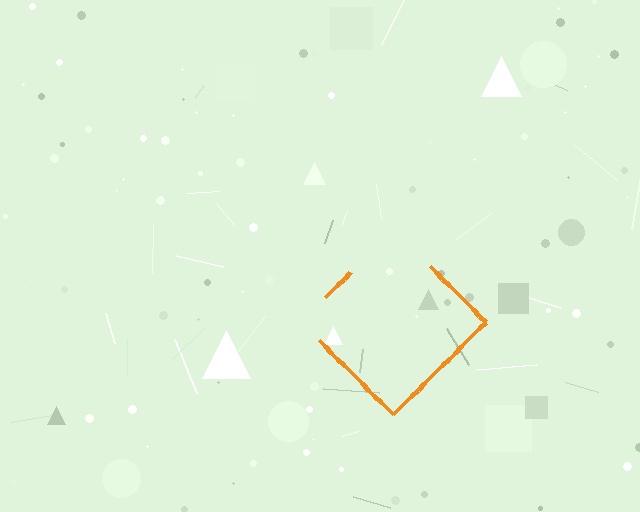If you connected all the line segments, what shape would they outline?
They would outline a diamond.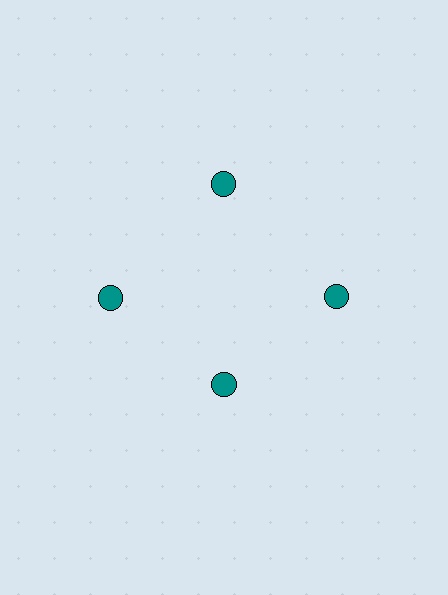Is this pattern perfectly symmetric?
No. The 4 teal circles are arranged in a ring, but one element near the 6 o'clock position is pulled inward toward the center, breaking the 4-fold rotational symmetry.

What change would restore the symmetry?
The symmetry would be restored by moving it outward, back onto the ring so that all 4 circles sit at equal angles and equal distance from the center.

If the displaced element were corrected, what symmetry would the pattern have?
It would have 4-fold rotational symmetry — the pattern would map onto itself every 90 degrees.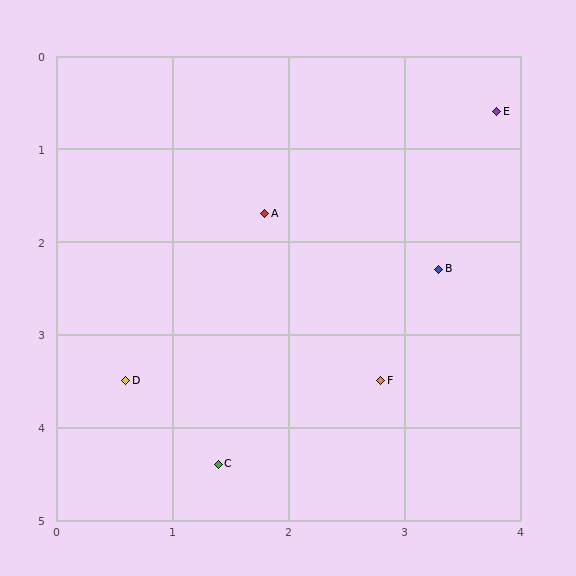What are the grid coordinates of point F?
Point F is at approximately (2.8, 3.5).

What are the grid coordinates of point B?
Point B is at approximately (3.3, 2.3).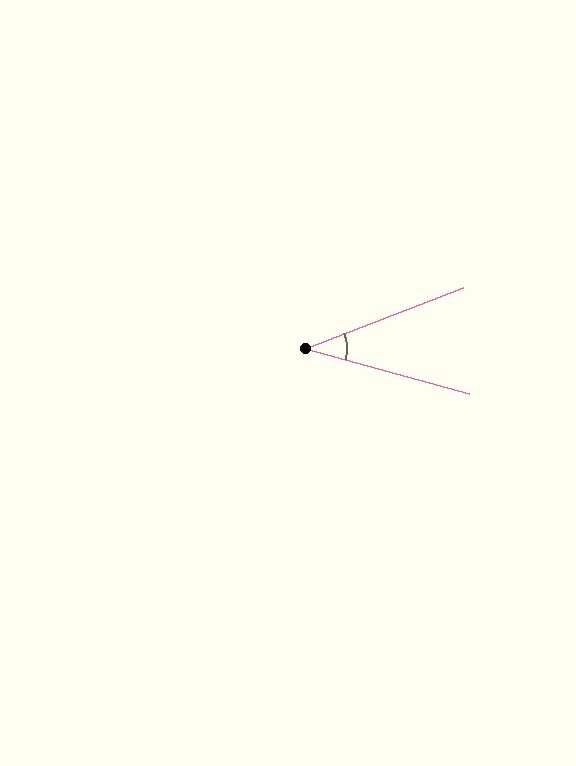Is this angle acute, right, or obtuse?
It is acute.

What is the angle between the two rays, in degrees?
Approximately 37 degrees.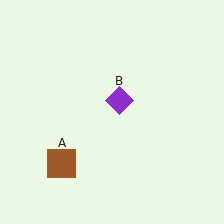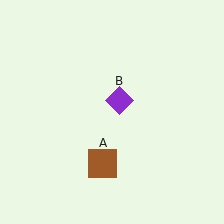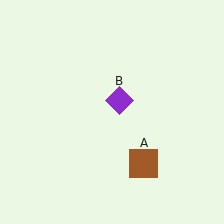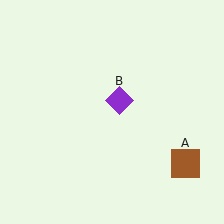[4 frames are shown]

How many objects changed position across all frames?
1 object changed position: brown square (object A).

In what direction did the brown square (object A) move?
The brown square (object A) moved right.